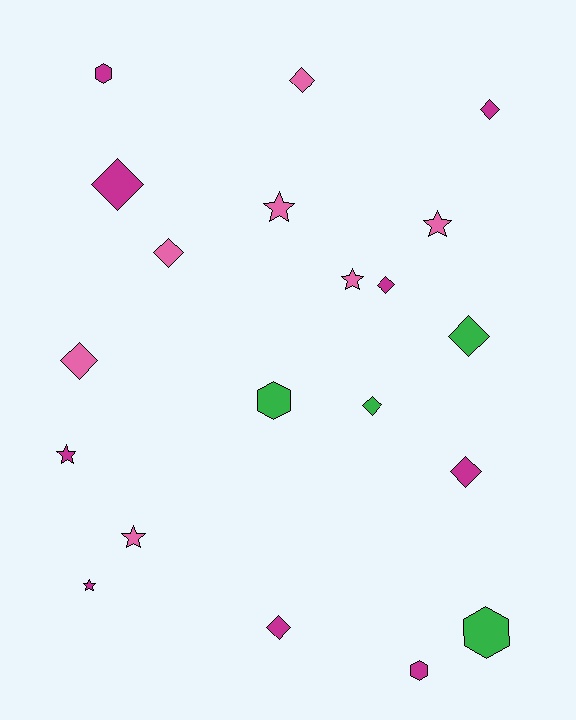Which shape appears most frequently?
Diamond, with 10 objects.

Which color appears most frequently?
Magenta, with 9 objects.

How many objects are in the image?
There are 20 objects.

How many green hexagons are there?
There are 2 green hexagons.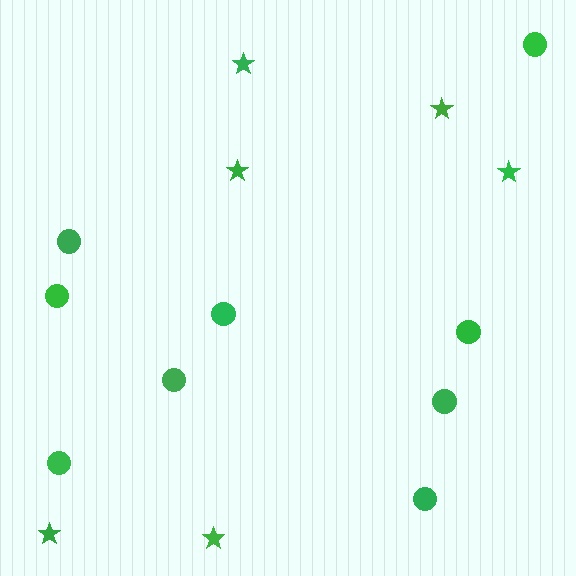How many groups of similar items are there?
There are 2 groups: one group of stars (6) and one group of circles (9).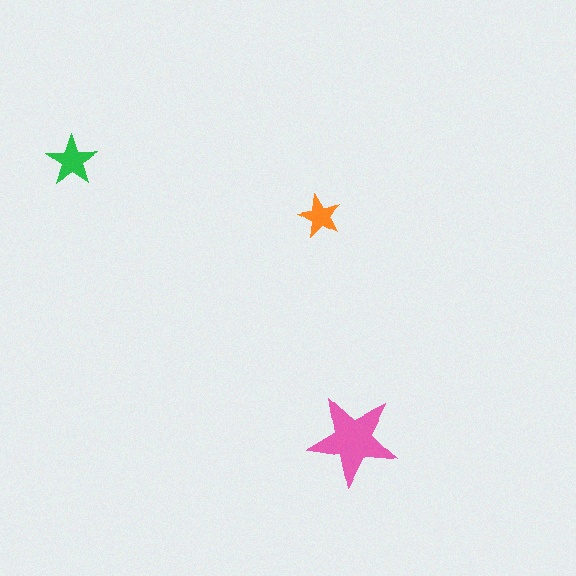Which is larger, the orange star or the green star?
The green one.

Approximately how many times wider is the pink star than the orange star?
About 2 times wider.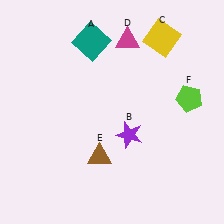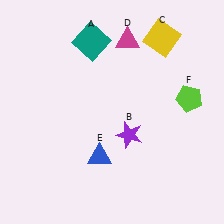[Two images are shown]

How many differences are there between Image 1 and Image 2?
There is 1 difference between the two images.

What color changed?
The triangle (E) changed from brown in Image 1 to blue in Image 2.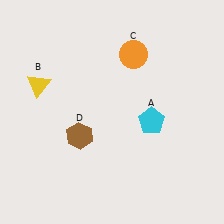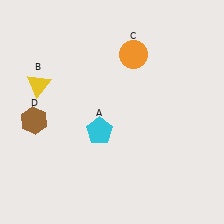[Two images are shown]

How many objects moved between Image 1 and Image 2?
2 objects moved between the two images.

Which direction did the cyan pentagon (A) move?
The cyan pentagon (A) moved left.